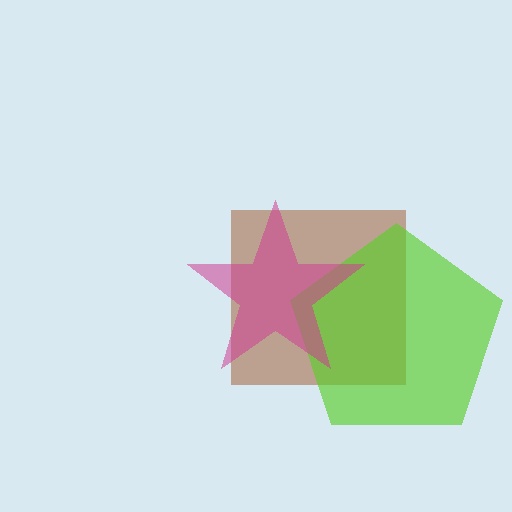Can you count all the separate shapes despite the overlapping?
Yes, there are 3 separate shapes.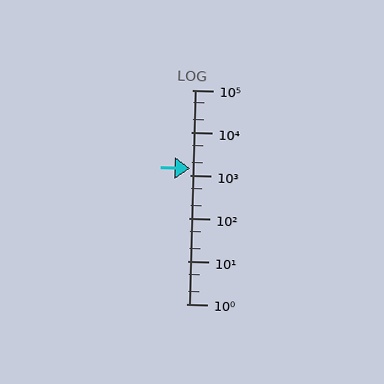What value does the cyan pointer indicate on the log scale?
The pointer indicates approximately 1500.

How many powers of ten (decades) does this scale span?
The scale spans 5 decades, from 1 to 100000.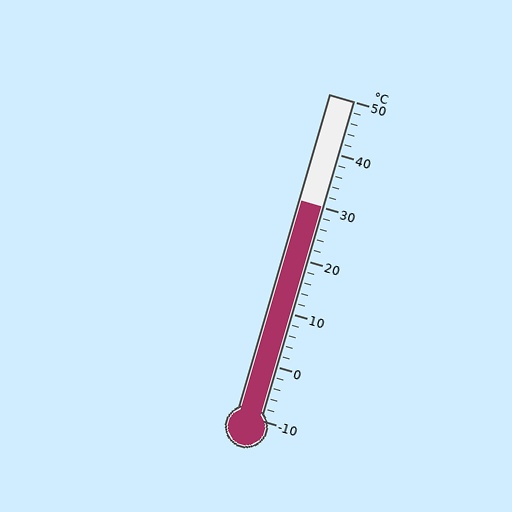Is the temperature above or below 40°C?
The temperature is below 40°C.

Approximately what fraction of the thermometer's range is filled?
The thermometer is filled to approximately 65% of its range.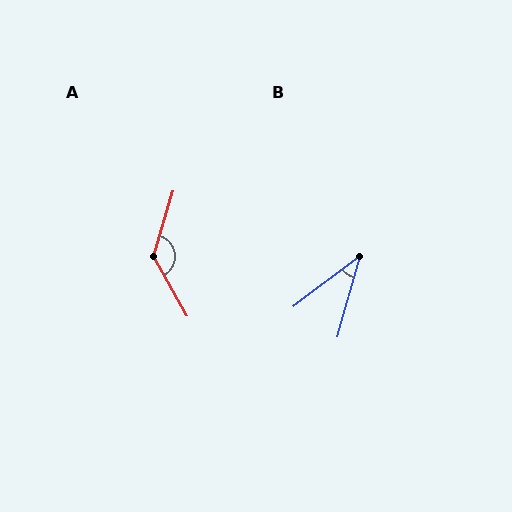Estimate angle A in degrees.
Approximately 134 degrees.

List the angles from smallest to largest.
B (37°), A (134°).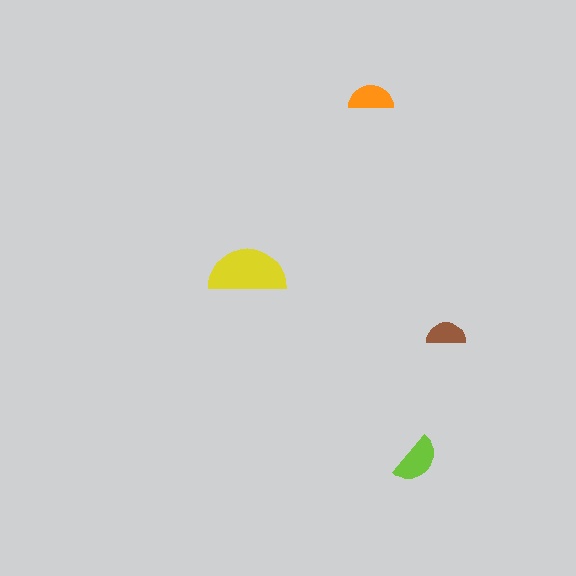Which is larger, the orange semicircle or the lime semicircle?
The lime one.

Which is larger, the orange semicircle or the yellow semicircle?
The yellow one.